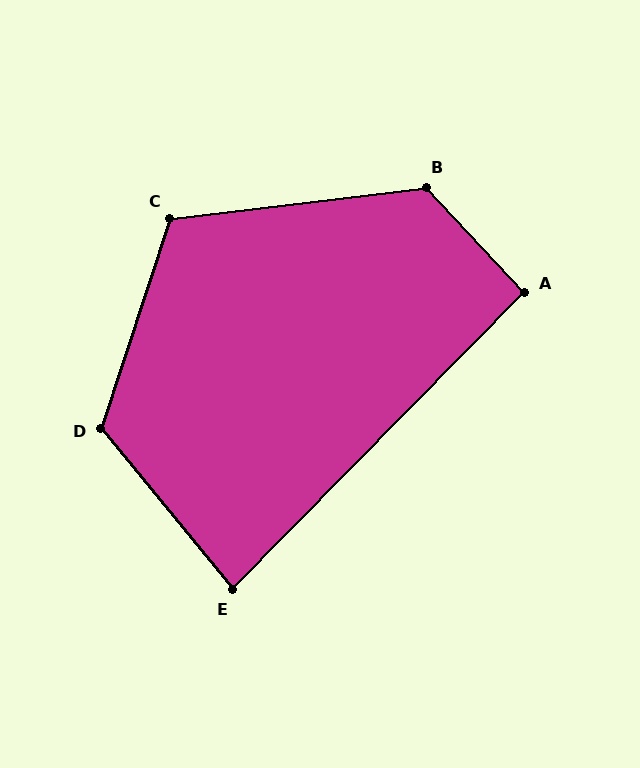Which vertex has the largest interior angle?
B, at approximately 126 degrees.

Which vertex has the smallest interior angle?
E, at approximately 84 degrees.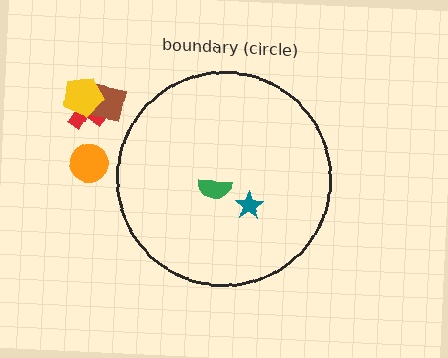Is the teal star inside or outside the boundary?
Inside.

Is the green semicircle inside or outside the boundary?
Inside.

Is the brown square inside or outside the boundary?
Outside.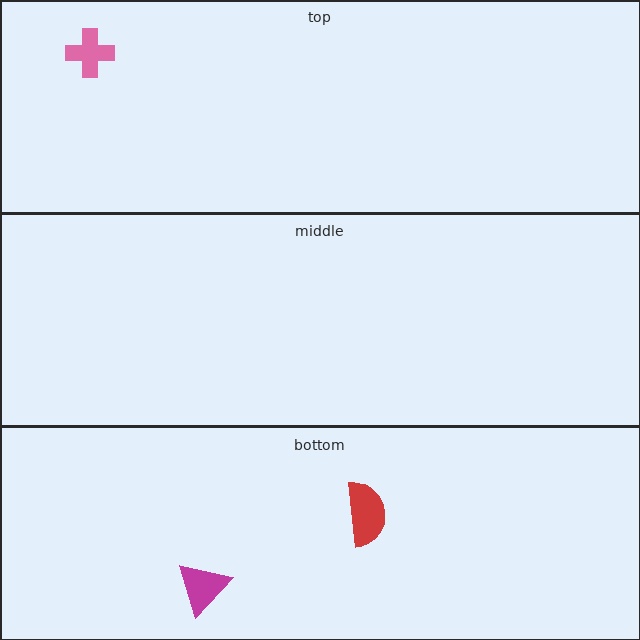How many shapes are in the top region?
1.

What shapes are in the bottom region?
The red semicircle, the magenta triangle.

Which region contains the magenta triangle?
The bottom region.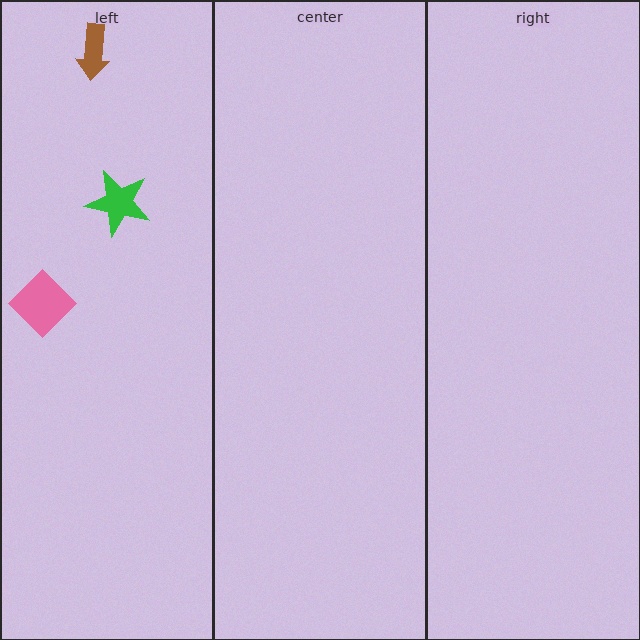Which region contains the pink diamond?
The left region.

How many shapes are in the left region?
3.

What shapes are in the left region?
The green star, the brown arrow, the pink diamond.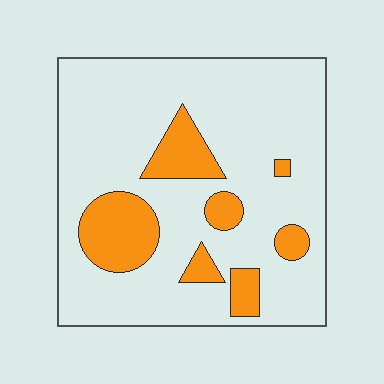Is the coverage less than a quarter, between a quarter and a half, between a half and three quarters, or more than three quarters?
Less than a quarter.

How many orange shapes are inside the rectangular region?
7.